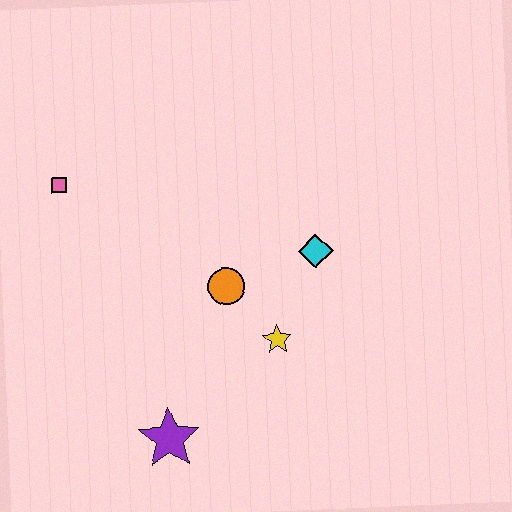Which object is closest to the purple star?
The yellow star is closest to the purple star.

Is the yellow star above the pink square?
No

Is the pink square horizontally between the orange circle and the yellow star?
No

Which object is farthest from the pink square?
The purple star is farthest from the pink square.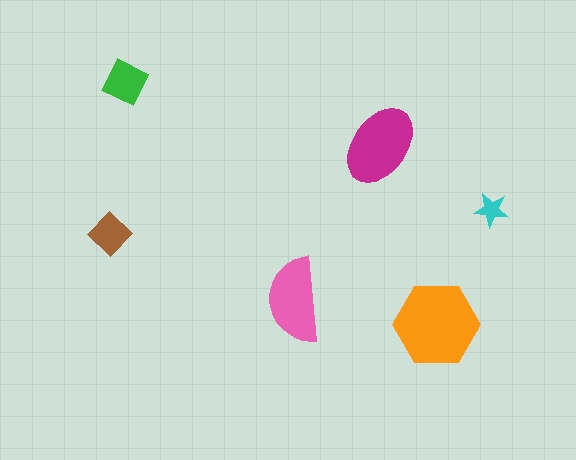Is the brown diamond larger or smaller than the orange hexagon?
Smaller.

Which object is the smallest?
The cyan star.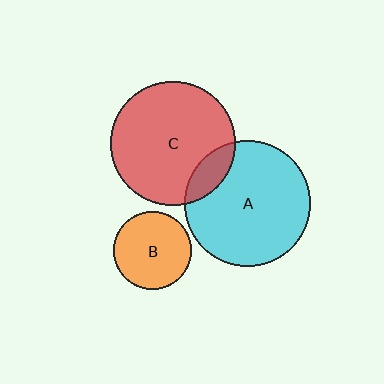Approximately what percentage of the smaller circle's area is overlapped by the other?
Approximately 15%.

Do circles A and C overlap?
Yes.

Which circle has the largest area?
Circle A (cyan).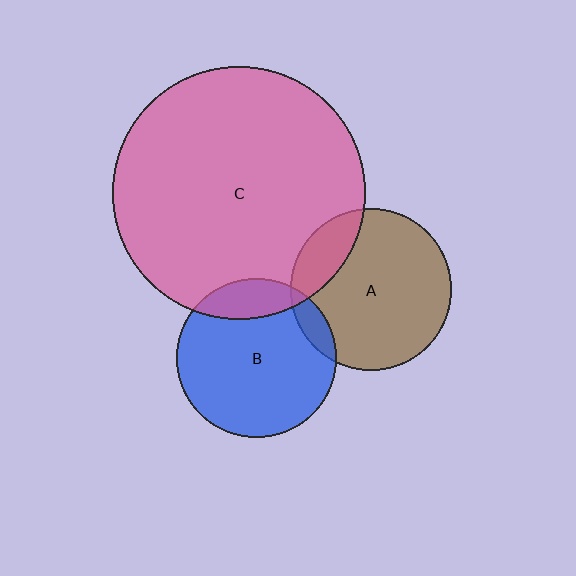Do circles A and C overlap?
Yes.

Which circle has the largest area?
Circle C (pink).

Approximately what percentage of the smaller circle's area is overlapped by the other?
Approximately 20%.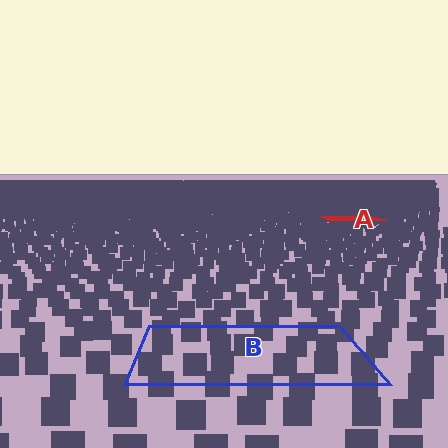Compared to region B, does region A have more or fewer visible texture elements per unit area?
Region A has more texture elements per unit area — they are packed more densely because it is farther away.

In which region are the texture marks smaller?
The texture marks are smaller in region A, because it is farther away.